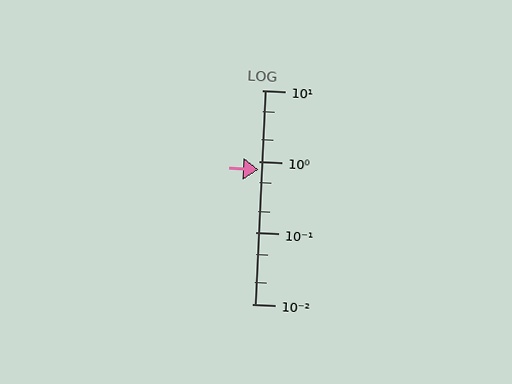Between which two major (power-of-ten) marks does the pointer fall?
The pointer is between 0.1 and 1.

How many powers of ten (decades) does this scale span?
The scale spans 3 decades, from 0.01 to 10.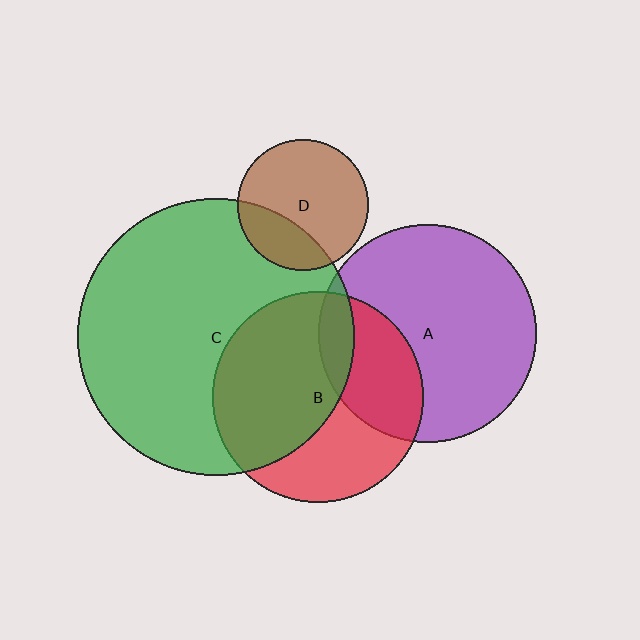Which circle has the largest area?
Circle C (green).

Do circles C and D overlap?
Yes.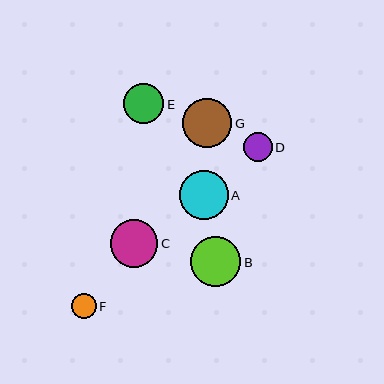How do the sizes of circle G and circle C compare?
Circle G and circle C are approximately the same size.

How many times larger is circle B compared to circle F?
Circle B is approximately 2.0 times the size of circle F.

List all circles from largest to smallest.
From largest to smallest: B, G, A, C, E, D, F.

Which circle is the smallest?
Circle F is the smallest with a size of approximately 25 pixels.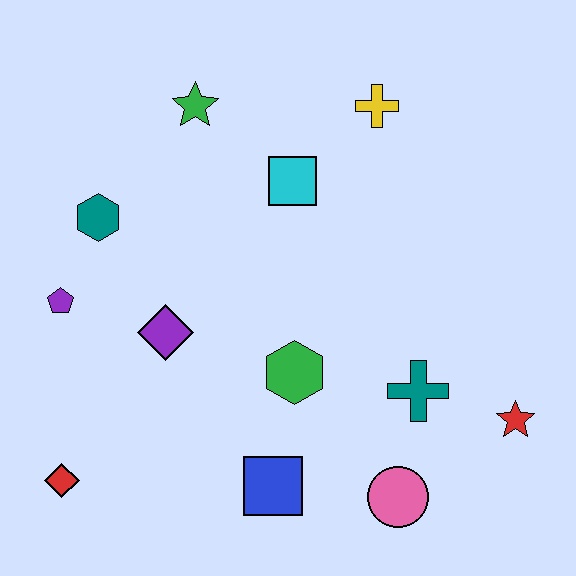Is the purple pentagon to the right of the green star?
No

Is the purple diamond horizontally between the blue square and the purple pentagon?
Yes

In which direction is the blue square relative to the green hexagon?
The blue square is below the green hexagon.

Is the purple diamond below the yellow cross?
Yes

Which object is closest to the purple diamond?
The purple pentagon is closest to the purple diamond.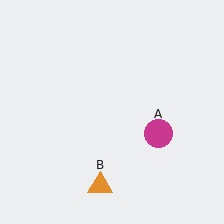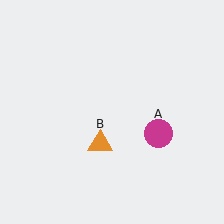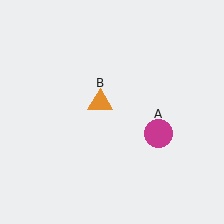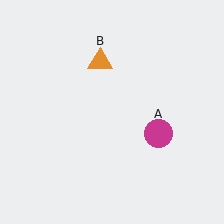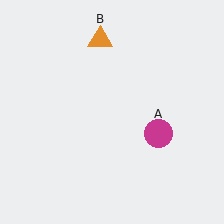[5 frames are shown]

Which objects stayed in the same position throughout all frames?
Magenta circle (object A) remained stationary.